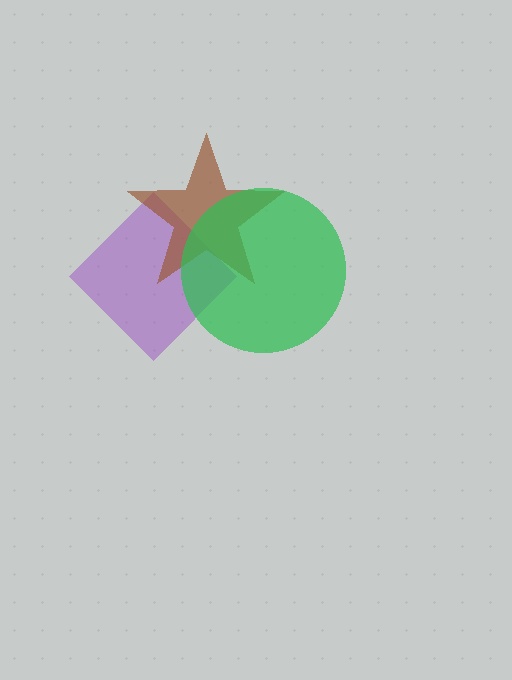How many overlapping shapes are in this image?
There are 3 overlapping shapes in the image.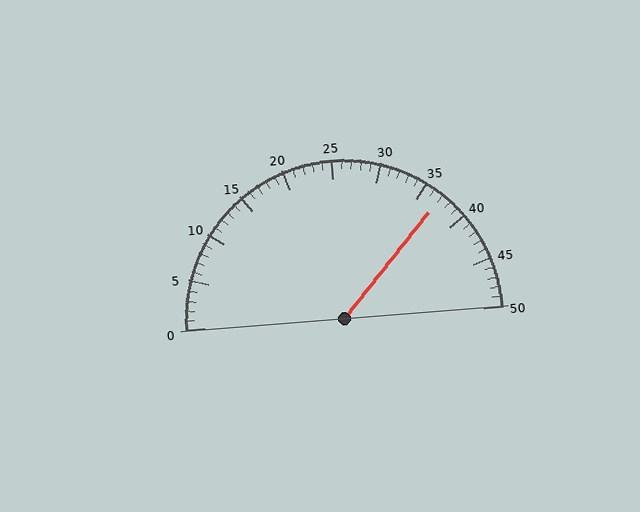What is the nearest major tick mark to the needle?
The nearest major tick mark is 35.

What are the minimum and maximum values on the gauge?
The gauge ranges from 0 to 50.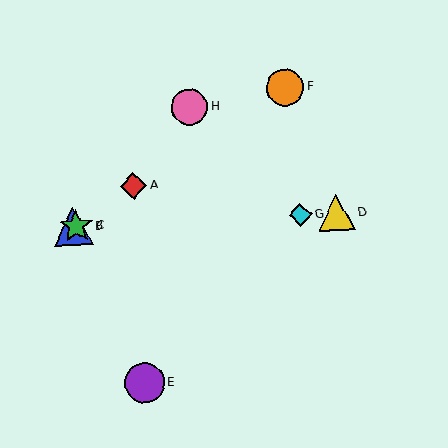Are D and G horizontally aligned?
Yes, both are at y≈213.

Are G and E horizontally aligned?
No, G is at y≈215 and E is at y≈383.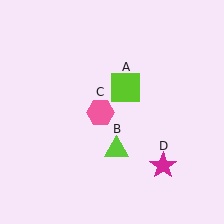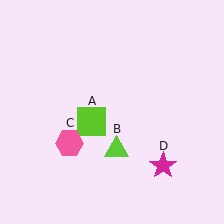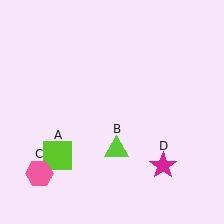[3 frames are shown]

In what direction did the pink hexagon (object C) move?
The pink hexagon (object C) moved down and to the left.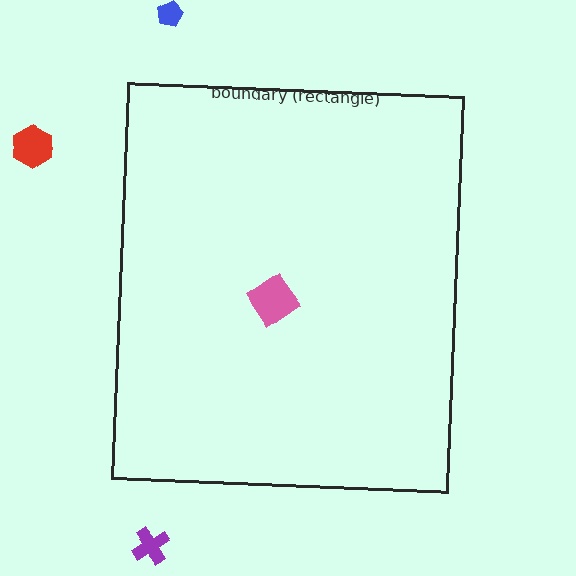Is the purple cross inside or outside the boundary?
Outside.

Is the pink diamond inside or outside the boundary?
Inside.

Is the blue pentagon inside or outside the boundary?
Outside.